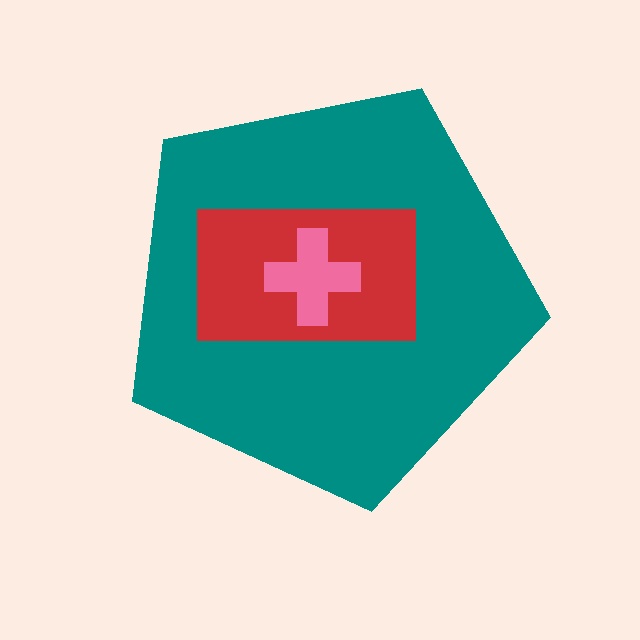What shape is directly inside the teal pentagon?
The red rectangle.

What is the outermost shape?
The teal pentagon.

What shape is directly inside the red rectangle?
The pink cross.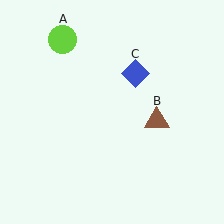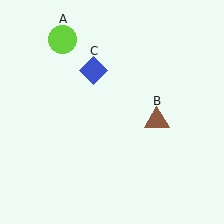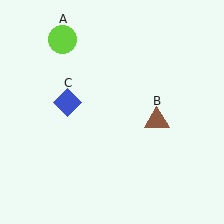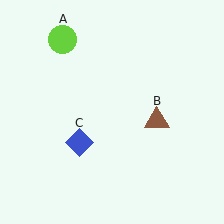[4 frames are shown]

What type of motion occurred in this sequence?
The blue diamond (object C) rotated counterclockwise around the center of the scene.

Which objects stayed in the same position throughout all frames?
Lime circle (object A) and brown triangle (object B) remained stationary.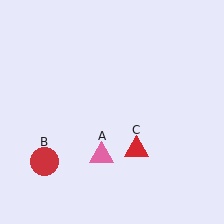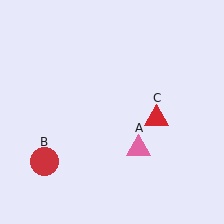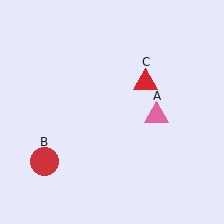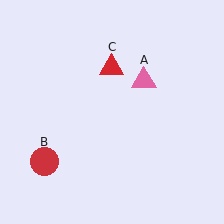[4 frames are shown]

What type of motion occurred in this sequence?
The pink triangle (object A), red triangle (object C) rotated counterclockwise around the center of the scene.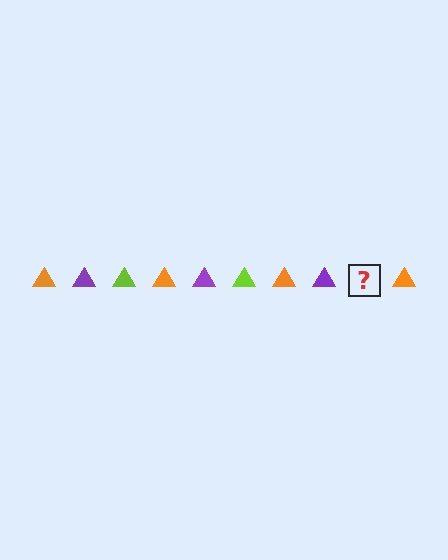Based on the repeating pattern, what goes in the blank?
The blank should be a lime triangle.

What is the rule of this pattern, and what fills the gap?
The rule is that the pattern cycles through orange, purple, lime triangles. The gap should be filled with a lime triangle.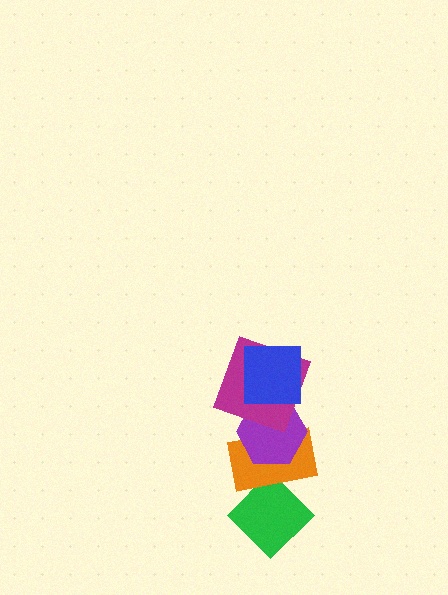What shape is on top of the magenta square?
The blue square is on top of the magenta square.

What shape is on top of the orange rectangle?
The purple hexagon is on top of the orange rectangle.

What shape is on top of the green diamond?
The orange rectangle is on top of the green diamond.